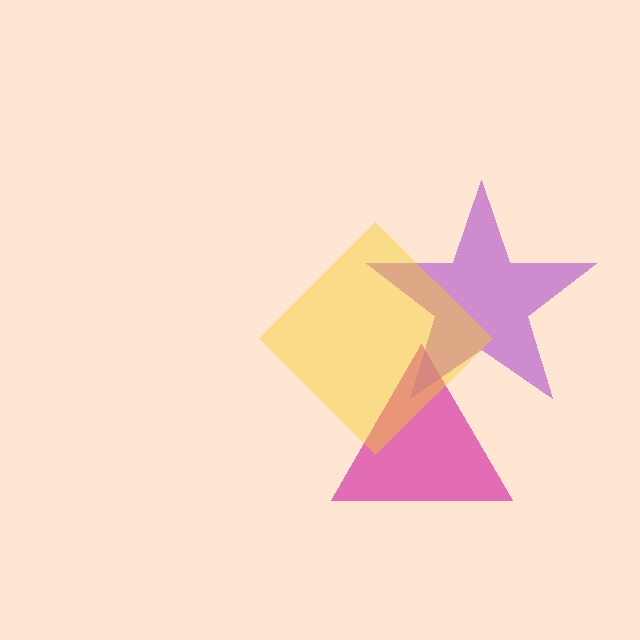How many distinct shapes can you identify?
There are 3 distinct shapes: a magenta triangle, a purple star, a yellow diamond.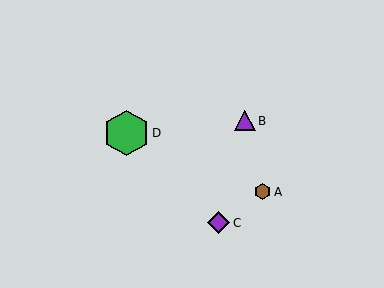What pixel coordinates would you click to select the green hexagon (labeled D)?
Click at (127, 133) to select the green hexagon D.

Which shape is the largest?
The green hexagon (labeled D) is the largest.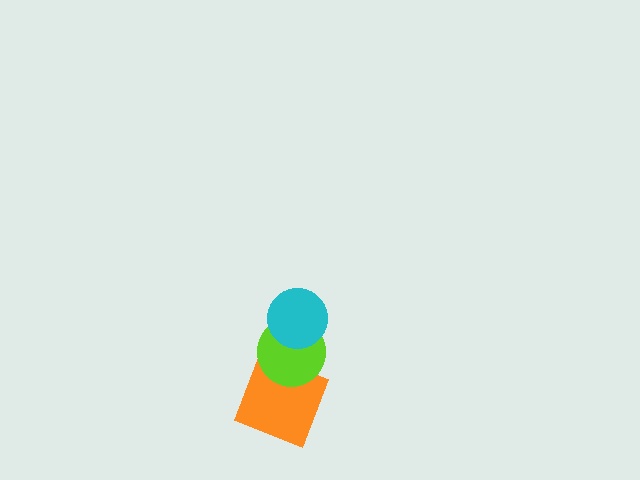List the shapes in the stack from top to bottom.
From top to bottom: the cyan circle, the lime circle, the orange square.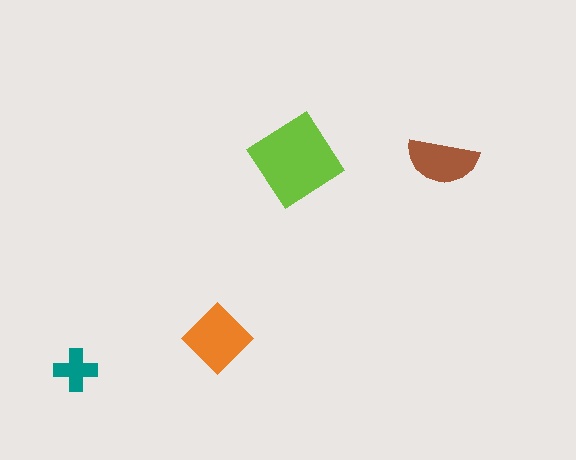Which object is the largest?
The lime diamond.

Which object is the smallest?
The teal cross.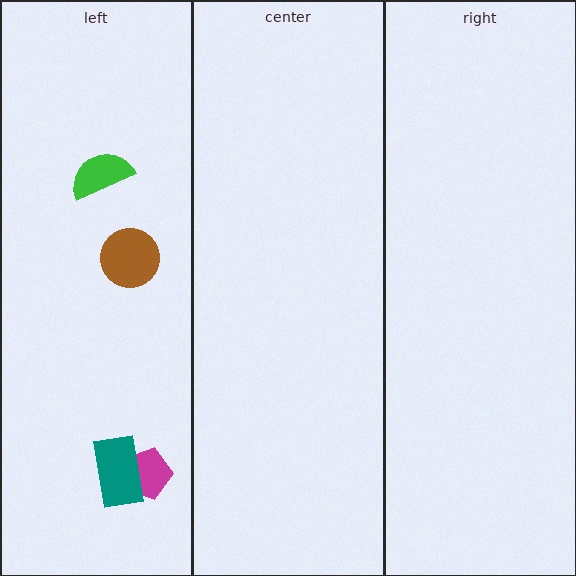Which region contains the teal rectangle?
The left region.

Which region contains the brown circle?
The left region.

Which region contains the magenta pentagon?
The left region.